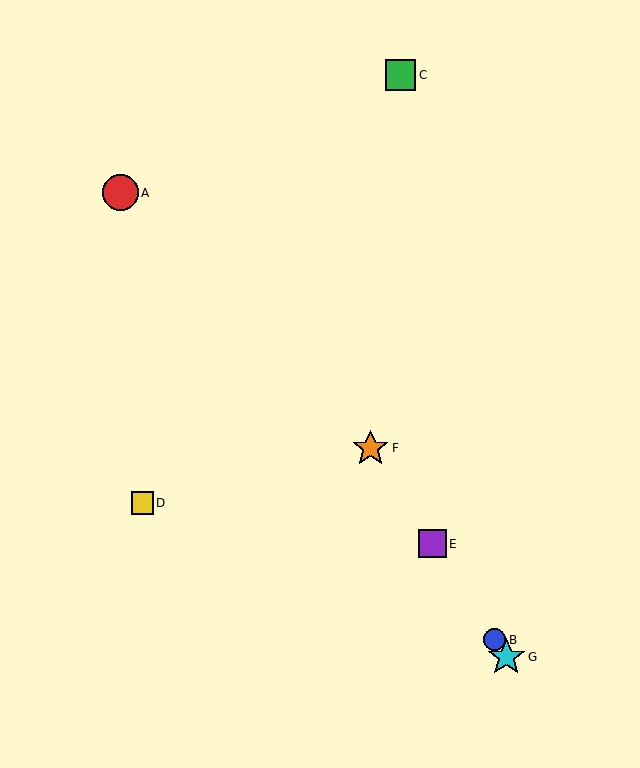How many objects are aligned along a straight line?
4 objects (B, E, F, G) are aligned along a straight line.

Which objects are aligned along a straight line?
Objects B, E, F, G are aligned along a straight line.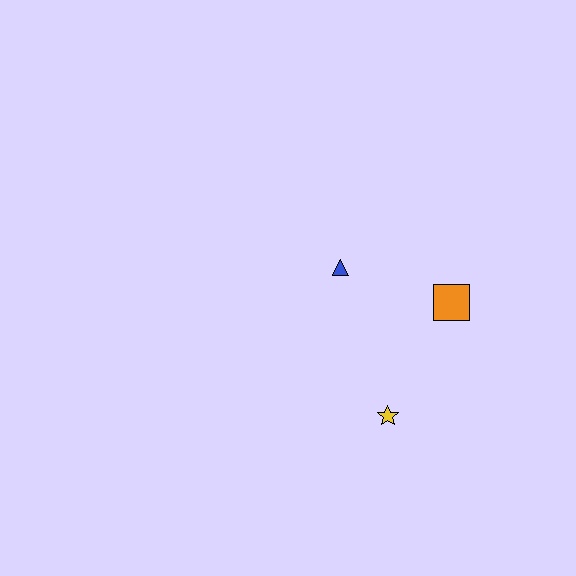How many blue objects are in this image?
There is 1 blue object.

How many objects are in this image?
There are 3 objects.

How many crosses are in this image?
There are no crosses.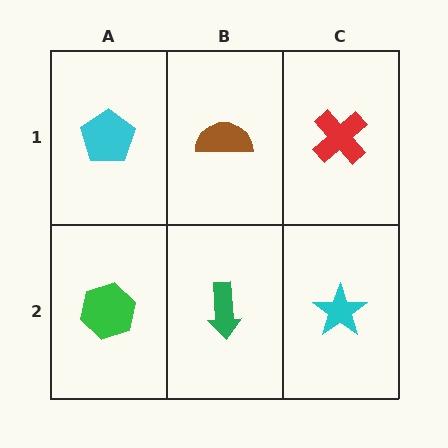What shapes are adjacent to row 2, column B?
A brown semicircle (row 1, column B), a green hexagon (row 2, column A), a cyan star (row 2, column C).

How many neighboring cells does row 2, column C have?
2.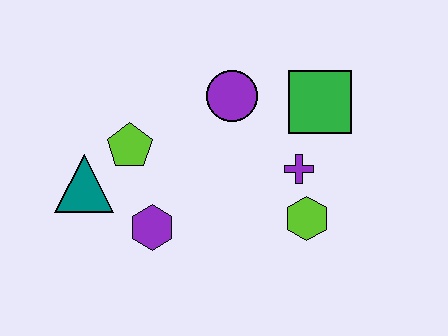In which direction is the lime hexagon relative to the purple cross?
The lime hexagon is below the purple cross.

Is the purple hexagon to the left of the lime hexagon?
Yes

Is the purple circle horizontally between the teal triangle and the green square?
Yes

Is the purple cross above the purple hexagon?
Yes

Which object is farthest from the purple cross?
The teal triangle is farthest from the purple cross.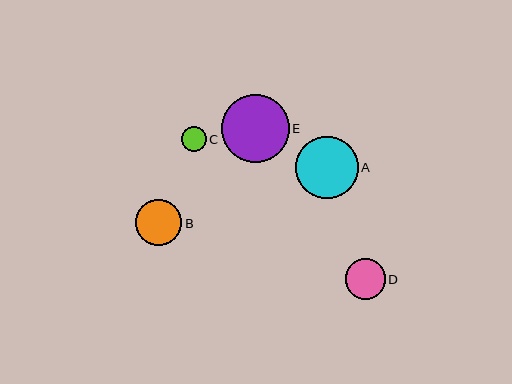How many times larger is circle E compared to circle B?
Circle E is approximately 1.5 times the size of circle B.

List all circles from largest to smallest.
From largest to smallest: E, A, B, D, C.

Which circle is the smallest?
Circle C is the smallest with a size of approximately 25 pixels.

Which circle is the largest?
Circle E is the largest with a size of approximately 67 pixels.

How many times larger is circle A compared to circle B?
Circle A is approximately 1.4 times the size of circle B.